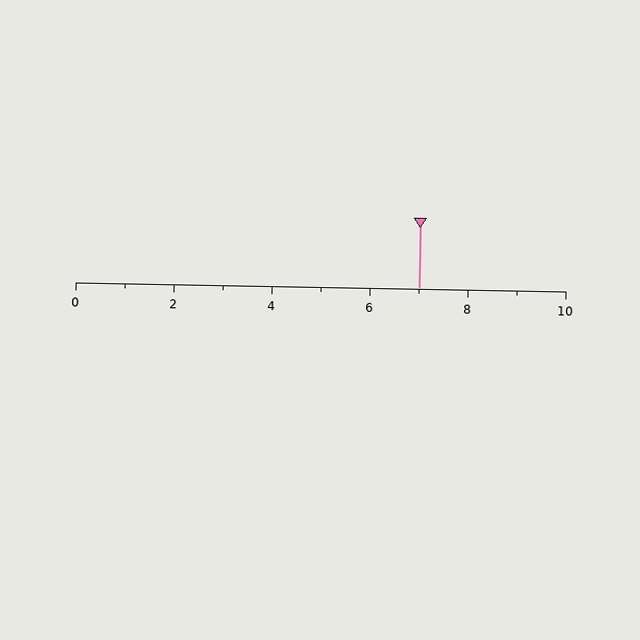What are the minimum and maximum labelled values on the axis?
The axis runs from 0 to 10.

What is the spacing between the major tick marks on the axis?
The major ticks are spaced 2 apart.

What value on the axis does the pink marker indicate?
The marker indicates approximately 7.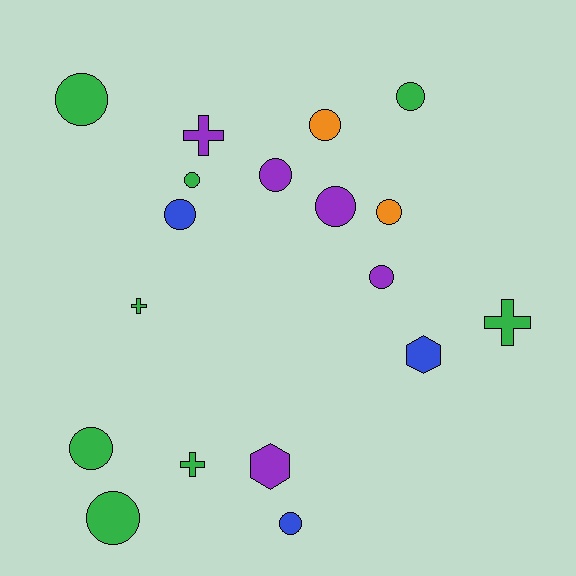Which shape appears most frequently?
Circle, with 12 objects.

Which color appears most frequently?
Green, with 8 objects.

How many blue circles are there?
There are 2 blue circles.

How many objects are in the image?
There are 18 objects.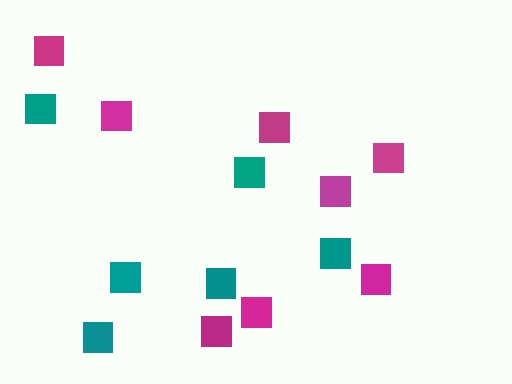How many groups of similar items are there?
There are 2 groups: one group of magenta squares (8) and one group of teal squares (6).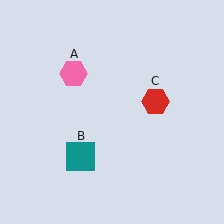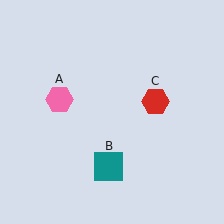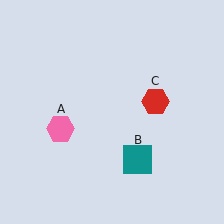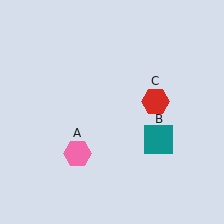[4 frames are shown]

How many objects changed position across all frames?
2 objects changed position: pink hexagon (object A), teal square (object B).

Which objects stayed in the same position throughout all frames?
Red hexagon (object C) remained stationary.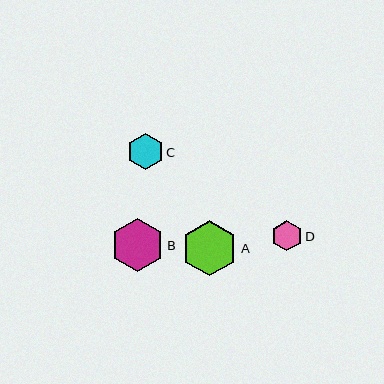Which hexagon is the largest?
Hexagon A is the largest with a size of approximately 56 pixels.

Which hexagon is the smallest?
Hexagon D is the smallest with a size of approximately 30 pixels.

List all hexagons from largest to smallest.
From largest to smallest: A, B, C, D.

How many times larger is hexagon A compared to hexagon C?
Hexagon A is approximately 1.5 times the size of hexagon C.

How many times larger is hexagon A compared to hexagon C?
Hexagon A is approximately 1.5 times the size of hexagon C.